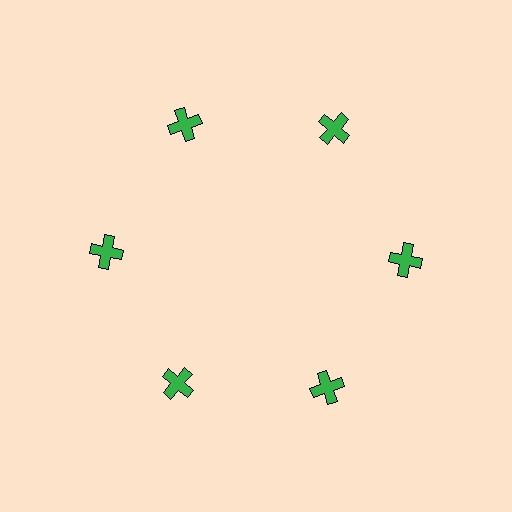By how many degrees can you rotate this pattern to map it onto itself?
The pattern maps onto itself every 60 degrees of rotation.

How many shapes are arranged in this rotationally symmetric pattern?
There are 6 shapes, arranged in 6 groups of 1.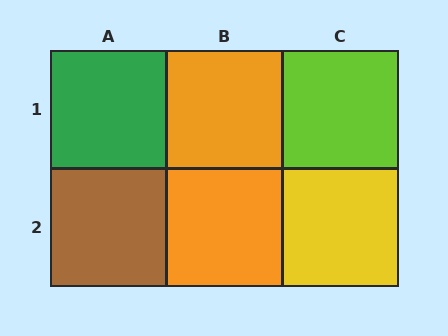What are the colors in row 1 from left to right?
Green, orange, lime.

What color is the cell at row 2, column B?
Orange.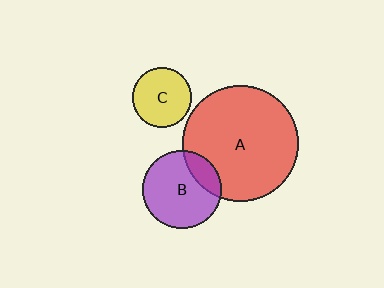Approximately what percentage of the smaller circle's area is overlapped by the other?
Approximately 20%.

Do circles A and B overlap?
Yes.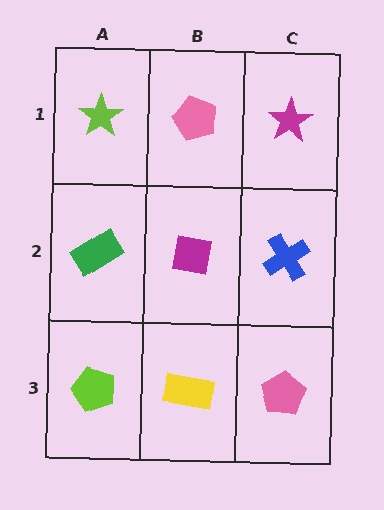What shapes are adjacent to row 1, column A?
A green rectangle (row 2, column A), a pink pentagon (row 1, column B).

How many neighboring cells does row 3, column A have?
2.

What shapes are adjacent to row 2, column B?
A pink pentagon (row 1, column B), a yellow rectangle (row 3, column B), a green rectangle (row 2, column A), a blue cross (row 2, column C).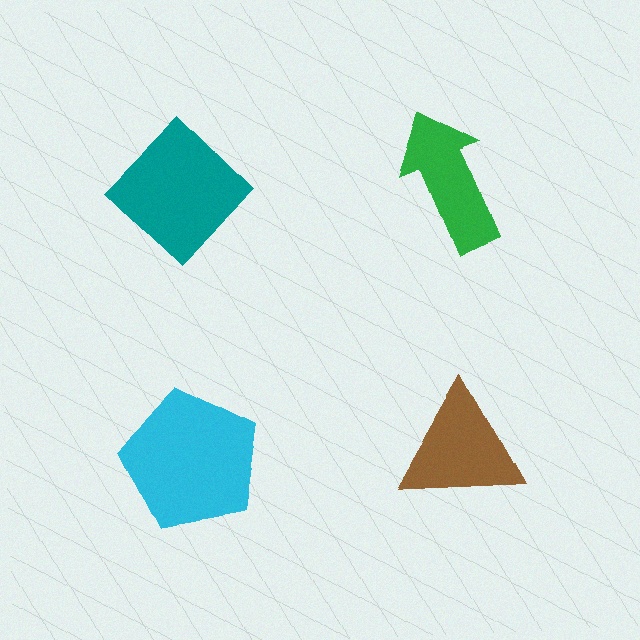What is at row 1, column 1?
A teal diamond.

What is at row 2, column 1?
A cyan pentagon.